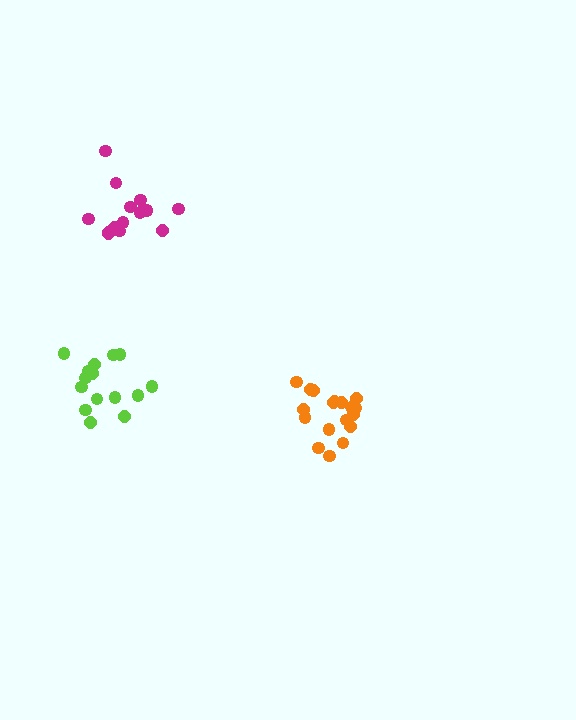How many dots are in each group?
Group 1: 15 dots, Group 2: 18 dots, Group 3: 14 dots (47 total).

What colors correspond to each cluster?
The clusters are colored: lime, orange, magenta.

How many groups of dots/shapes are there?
There are 3 groups.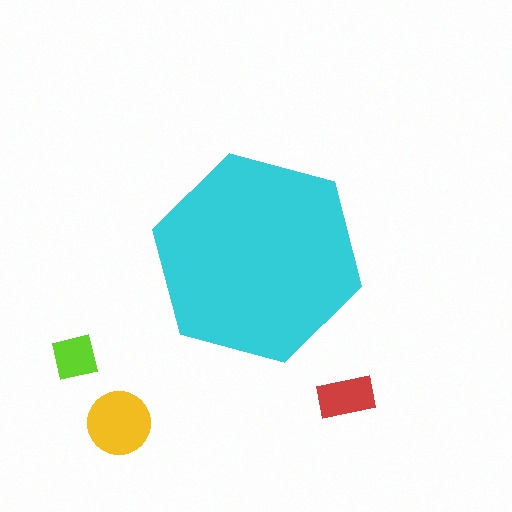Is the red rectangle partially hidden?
No, the red rectangle is fully visible.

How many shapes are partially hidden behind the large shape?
0 shapes are partially hidden.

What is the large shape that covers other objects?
A cyan hexagon.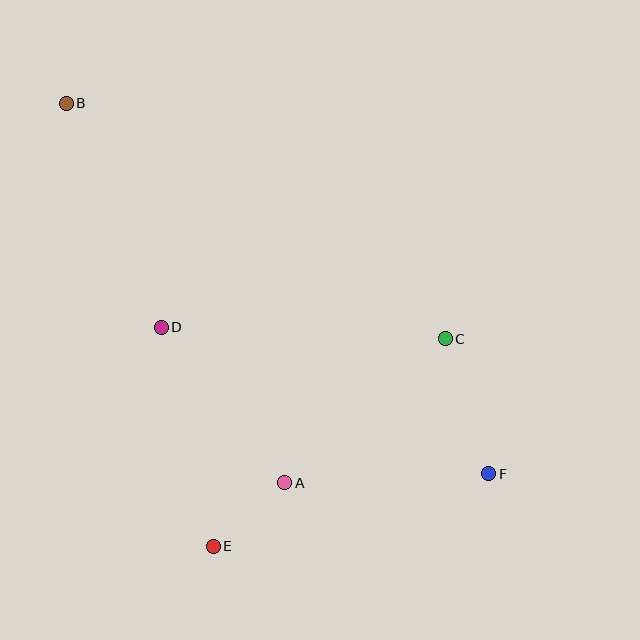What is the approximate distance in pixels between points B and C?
The distance between B and C is approximately 447 pixels.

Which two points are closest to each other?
Points A and E are closest to each other.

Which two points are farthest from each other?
Points B and F are farthest from each other.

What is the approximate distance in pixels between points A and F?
The distance between A and F is approximately 204 pixels.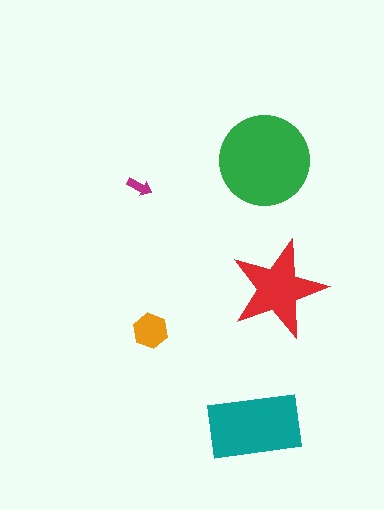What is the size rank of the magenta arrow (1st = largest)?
5th.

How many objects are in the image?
There are 5 objects in the image.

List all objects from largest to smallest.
The green circle, the teal rectangle, the red star, the orange hexagon, the magenta arrow.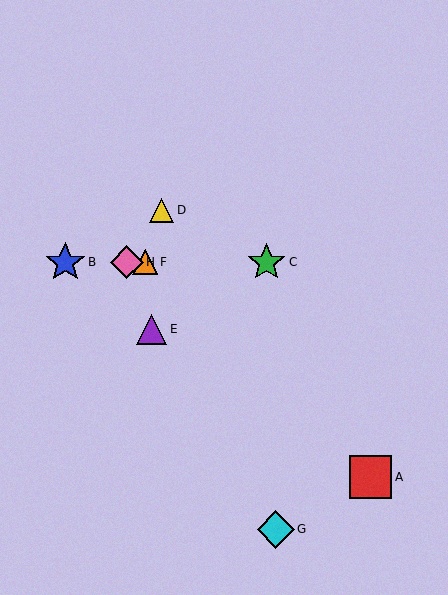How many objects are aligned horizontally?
4 objects (B, C, F, H) are aligned horizontally.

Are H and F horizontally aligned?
Yes, both are at y≈262.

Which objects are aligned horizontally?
Objects B, C, F, H are aligned horizontally.